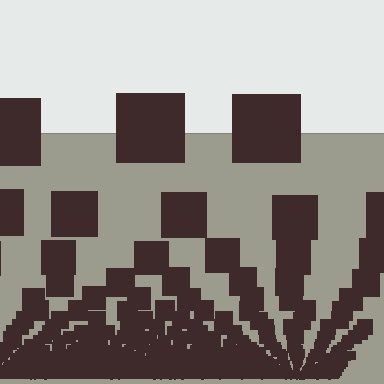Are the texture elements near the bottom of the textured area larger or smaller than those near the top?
Smaller. The gradient is inverted — elements near the bottom are smaller and denser.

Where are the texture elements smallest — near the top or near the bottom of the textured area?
Near the bottom.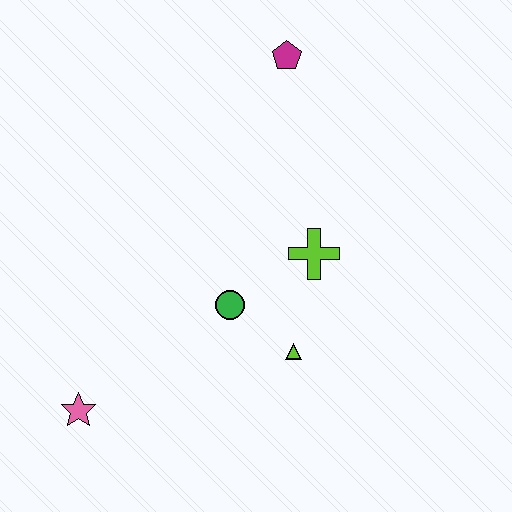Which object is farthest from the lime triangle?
The magenta pentagon is farthest from the lime triangle.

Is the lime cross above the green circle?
Yes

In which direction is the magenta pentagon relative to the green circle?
The magenta pentagon is above the green circle.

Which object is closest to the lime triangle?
The green circle is closest to the lime triangle.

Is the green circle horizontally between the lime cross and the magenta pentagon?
No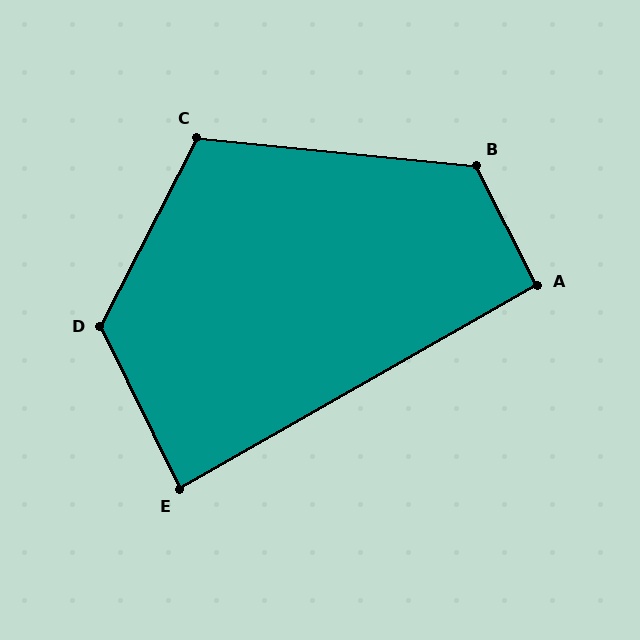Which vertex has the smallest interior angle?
E, at approximately 86 degrees.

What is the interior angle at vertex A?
Approximately 93 degrees (approximately right).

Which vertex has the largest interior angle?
D, at approximately 127 degrees.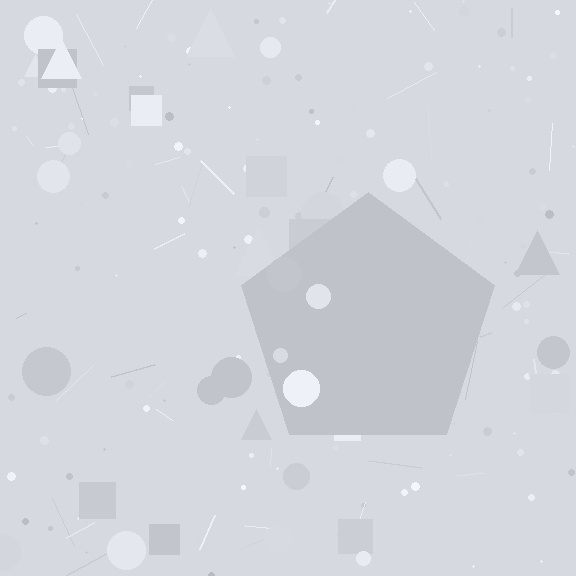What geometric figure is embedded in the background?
A pentagon is embedded in the background.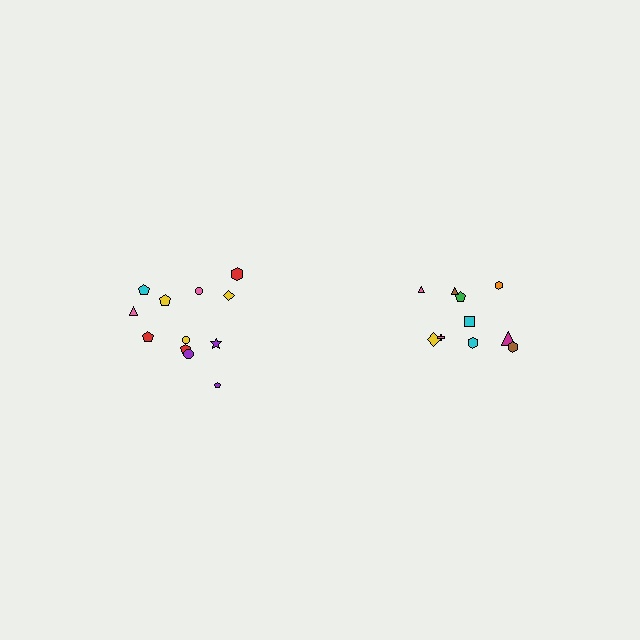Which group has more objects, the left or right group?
The left group.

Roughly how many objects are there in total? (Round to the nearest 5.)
Roughly 20 objects in total.